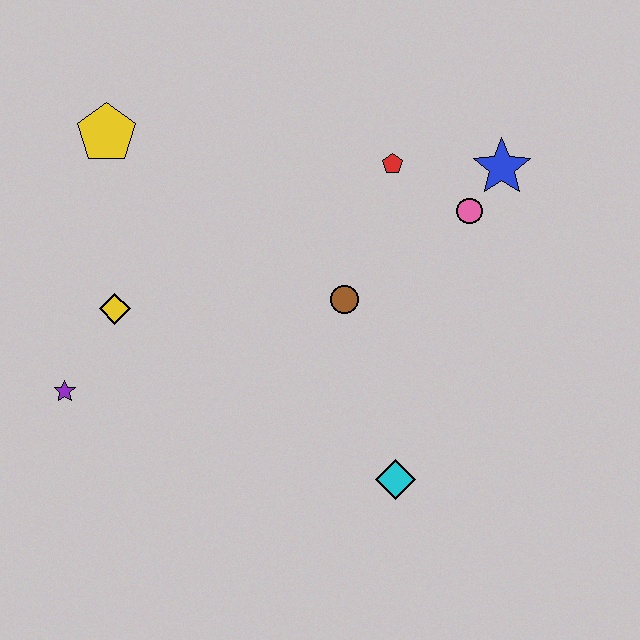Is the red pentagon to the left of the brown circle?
No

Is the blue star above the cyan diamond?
Yes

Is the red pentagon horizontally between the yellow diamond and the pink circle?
Yes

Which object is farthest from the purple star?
The blue star is farthest from the purple star.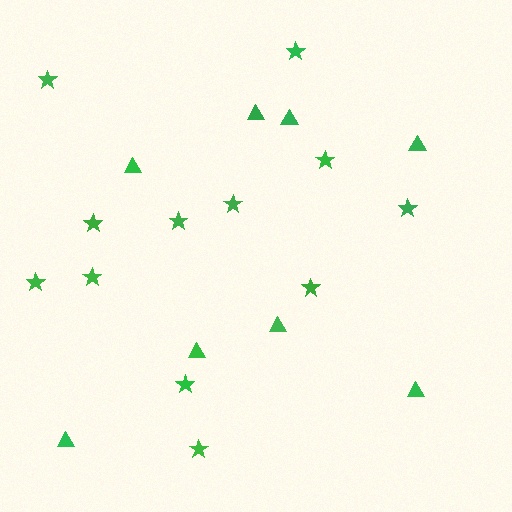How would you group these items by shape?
There are 2 groups: one group of stars (12) and one group of triangles (8).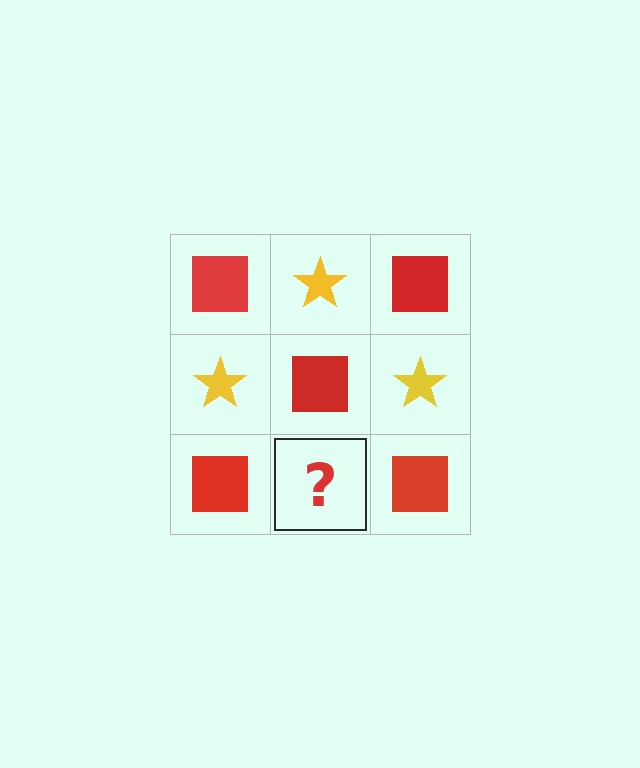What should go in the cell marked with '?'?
The missing cell should contain a yellow star.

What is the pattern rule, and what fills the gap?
The rule is that it alternates red square and yellow star in a checkerboard pattern. The gap should be filled with a yellow star.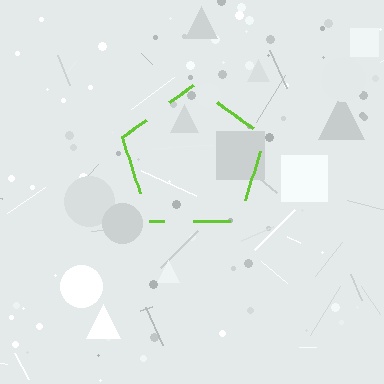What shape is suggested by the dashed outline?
The dashed outline suggests a pentagon.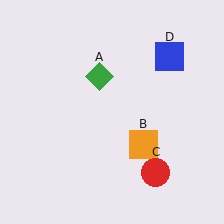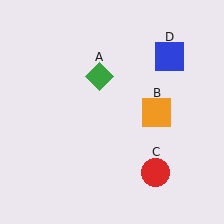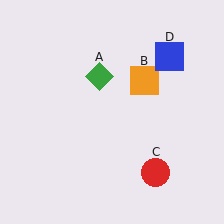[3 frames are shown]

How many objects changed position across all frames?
1 object changed position: orange square (object B).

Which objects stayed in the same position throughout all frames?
Green diamond (object A) and red circle (object C) and blue square (object D) remained stationary.